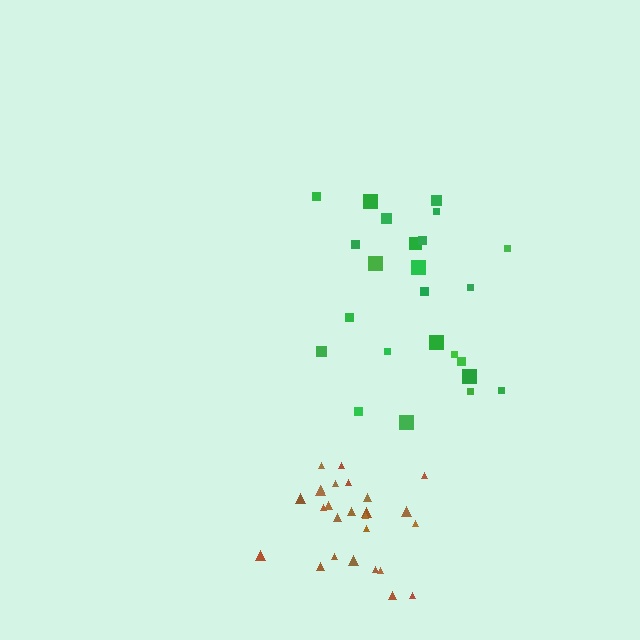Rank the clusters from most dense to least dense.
brown, green.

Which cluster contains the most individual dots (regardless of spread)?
Brown (26).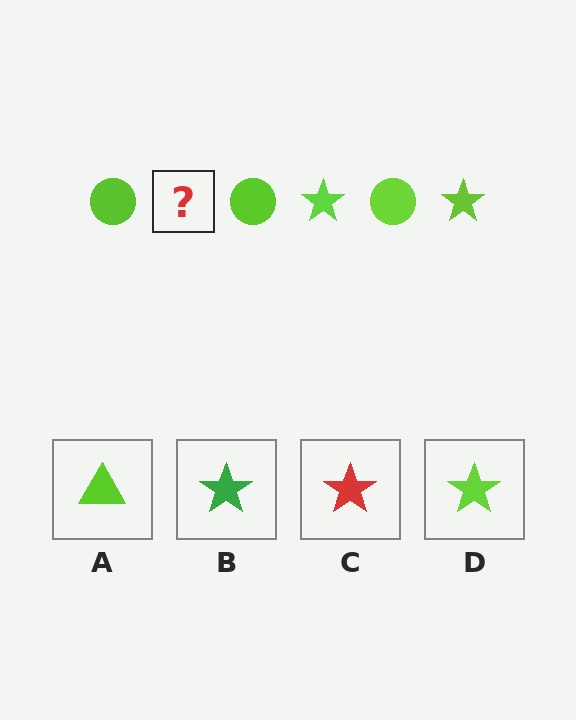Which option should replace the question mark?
Option D.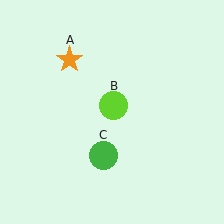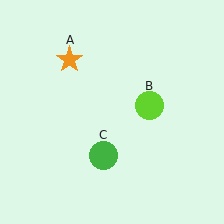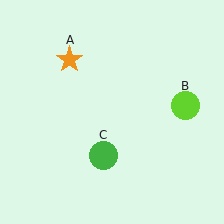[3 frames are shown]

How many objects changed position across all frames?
1 object changed position: lime circle (object B).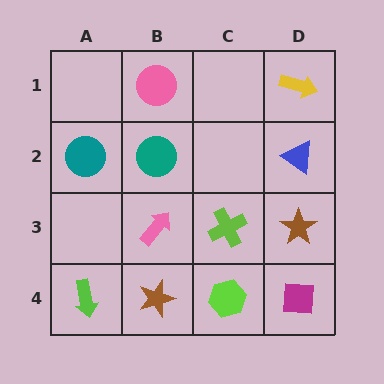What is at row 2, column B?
A teal circle.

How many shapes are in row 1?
2 shapes.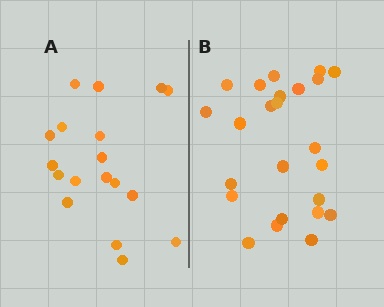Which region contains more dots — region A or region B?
Region B (the right region) has more dots.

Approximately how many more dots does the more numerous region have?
Region B has about 6 more dots than region A.